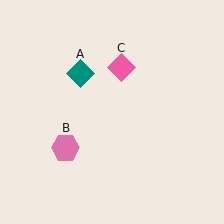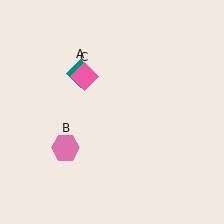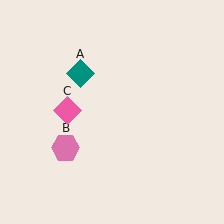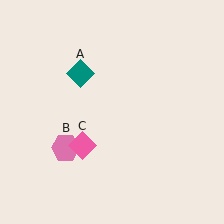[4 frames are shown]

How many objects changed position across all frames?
1 object changed position: pink diamond (object C).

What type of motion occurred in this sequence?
The pink diamond (object C) rotated counterclockwise around the center of the scene.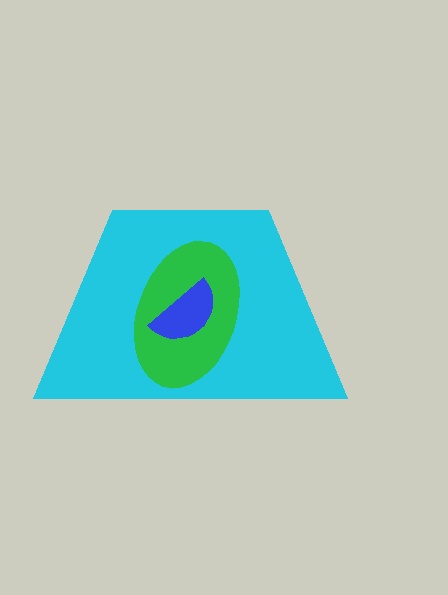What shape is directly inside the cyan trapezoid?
The green ellipse.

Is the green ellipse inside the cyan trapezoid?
Yes.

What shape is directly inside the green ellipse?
The blue semicircle.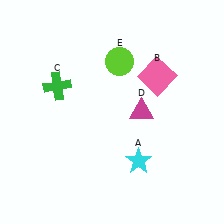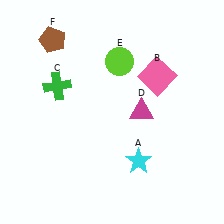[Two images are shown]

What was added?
A brown pentagon (F) was added in Image 2.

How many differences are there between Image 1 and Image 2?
There is 1 difference between the two images.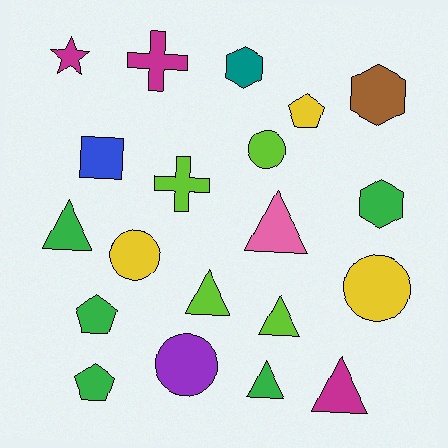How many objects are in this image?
There are 20 objects.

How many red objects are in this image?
There are no red objects.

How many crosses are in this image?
There are 2 crosses.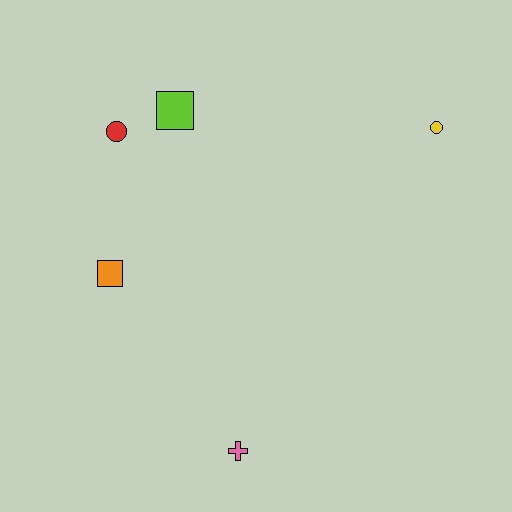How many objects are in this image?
There are 5 objects.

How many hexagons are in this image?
There are no hexagons.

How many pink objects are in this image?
There is 1 pink object.